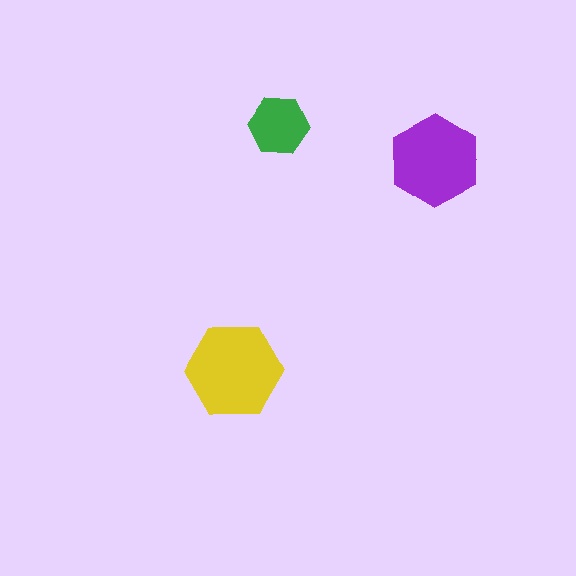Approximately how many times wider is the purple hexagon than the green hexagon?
About 1.5 times wider.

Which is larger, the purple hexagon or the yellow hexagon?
The yellow one.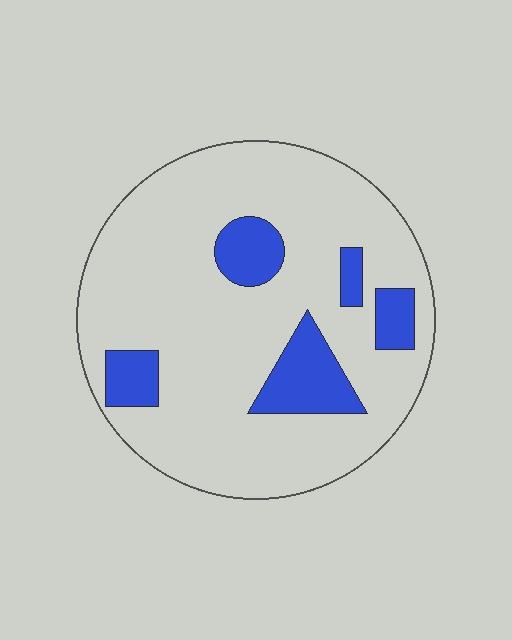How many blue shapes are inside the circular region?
5.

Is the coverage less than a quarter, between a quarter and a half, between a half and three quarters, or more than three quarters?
Less than a quarter.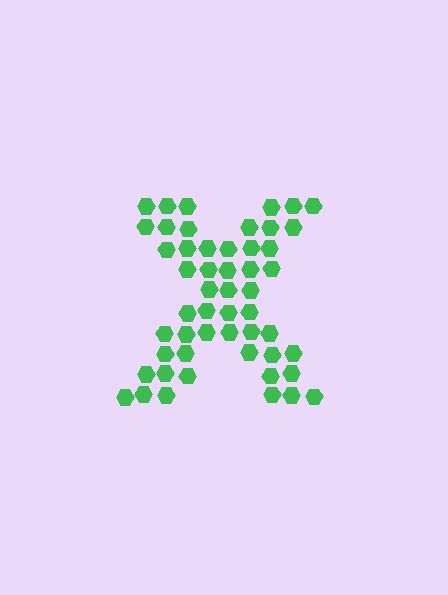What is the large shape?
The large shape is the letter X.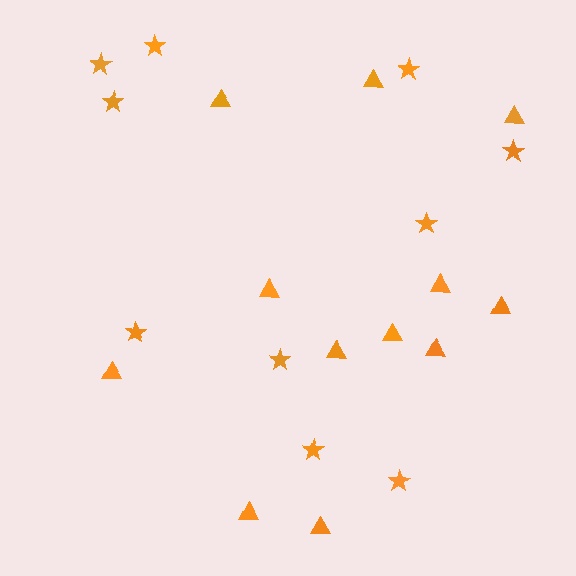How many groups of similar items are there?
There are 2 groups: one group of stars (10) and one group of triangles (12).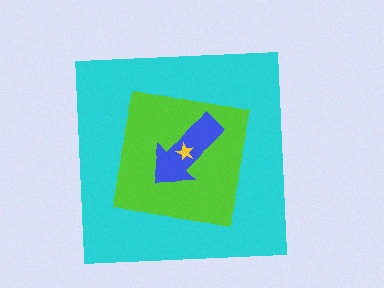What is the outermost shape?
The cyan square.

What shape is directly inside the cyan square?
The lime square.